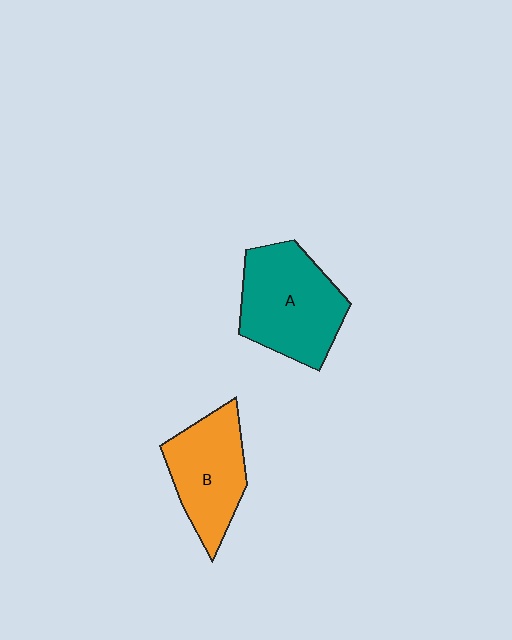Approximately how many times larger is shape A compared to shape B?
Approximately 1.2 times.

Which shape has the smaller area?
Shape B (orange).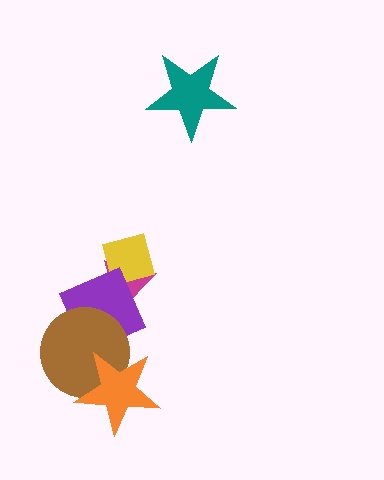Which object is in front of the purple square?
The brown circle is in front of the purple square.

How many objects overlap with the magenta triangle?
2 objects overlap with the magenta triangle.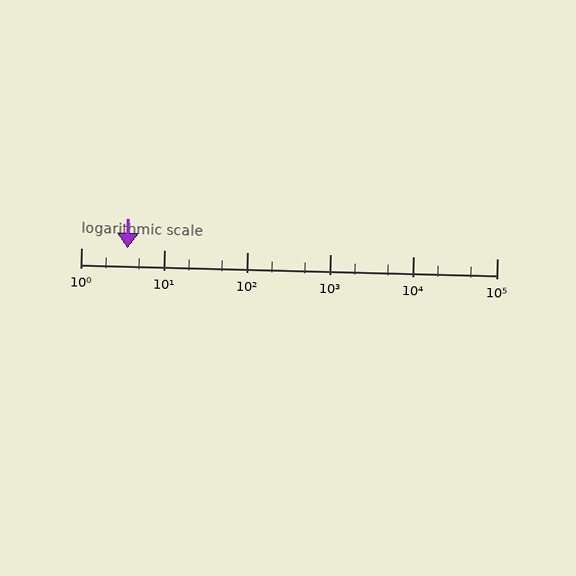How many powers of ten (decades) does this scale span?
The scale spans 5 decades, from 1 to 100000.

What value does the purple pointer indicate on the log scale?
The pointer indicates approximately 3.6.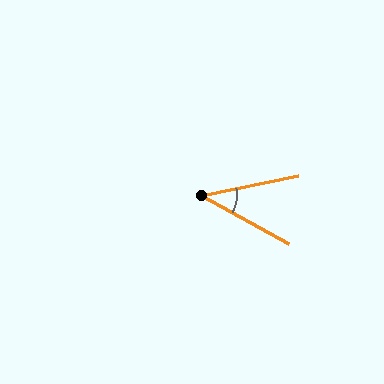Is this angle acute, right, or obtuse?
It is acute.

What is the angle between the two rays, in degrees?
Approximately 41 degrees.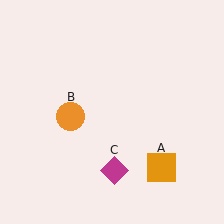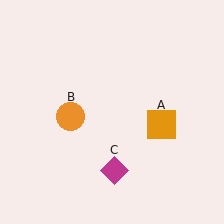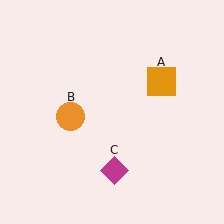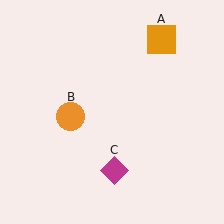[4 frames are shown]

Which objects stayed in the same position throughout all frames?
Orange circle (object B) and magenta diamond (object C) remained stationary.